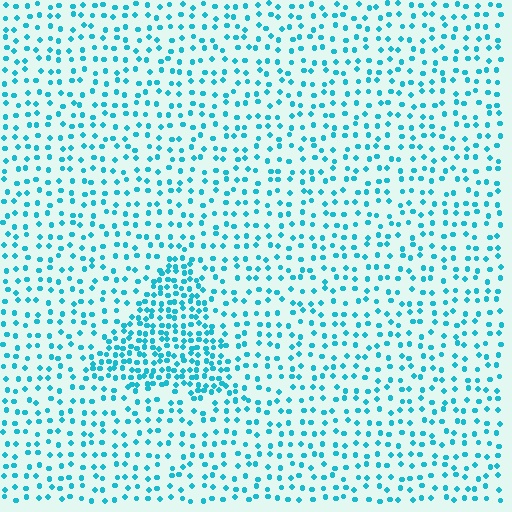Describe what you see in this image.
The image contains small cyan elements arranged at two different densities. A triangle-shaped region is visible where the elements are more densely packed than the surrounding area.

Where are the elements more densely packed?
The elements are more densely packed inside the triangle boundary.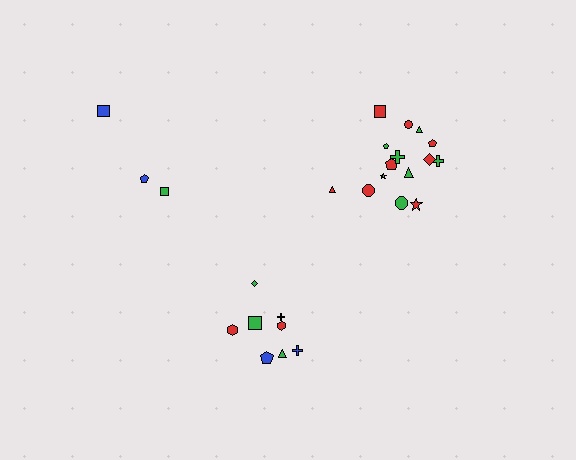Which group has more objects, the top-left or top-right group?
The top-right group.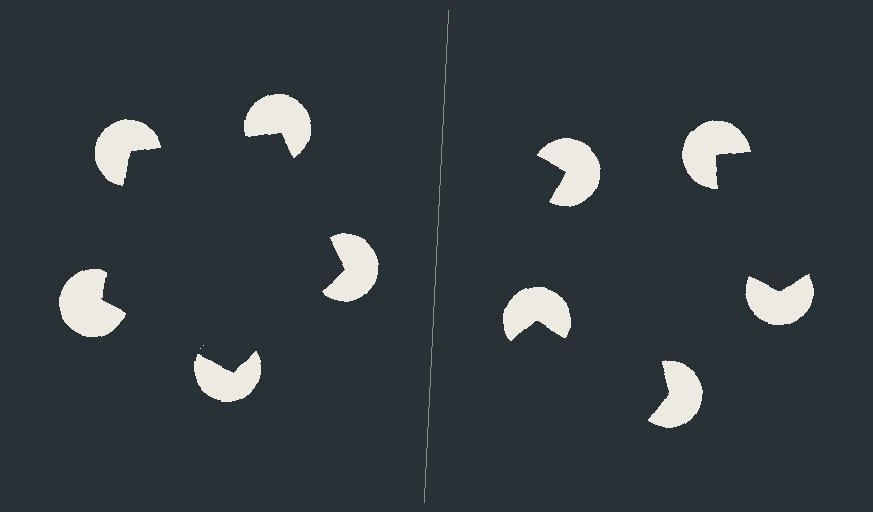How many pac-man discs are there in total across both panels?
10 — 5 on each side.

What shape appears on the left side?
An illusory pentagon.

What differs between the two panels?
The pac-man discs are positioned identically on both sides; only the wedge orientations differ. On the left they align to a pentagon; on the right they are misaligned.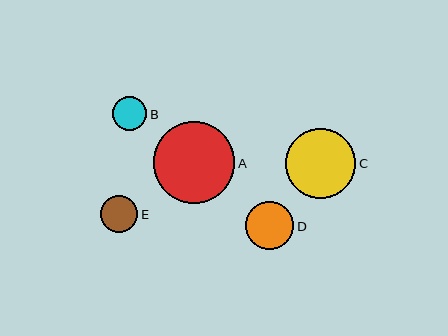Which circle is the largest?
Circle A is the largest with a size of approximately 81 pixels.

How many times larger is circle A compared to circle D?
Circle A is approximately 1.7 times the size of circle D.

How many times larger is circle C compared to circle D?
Circle C is approximately 1.5 times the size of circle D.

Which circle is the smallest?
Circle B is the smallest with a size of approximately 34 pixels.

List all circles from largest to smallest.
From largest to smallest: A, C, D, E, B.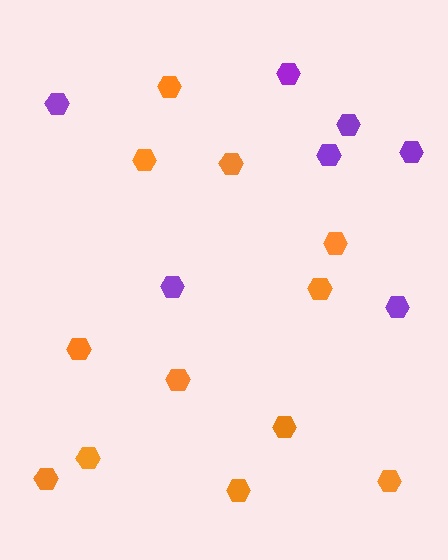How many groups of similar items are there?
There are 2 groups: one group of orange hexagons (12) and one group of purple hexagons (7).